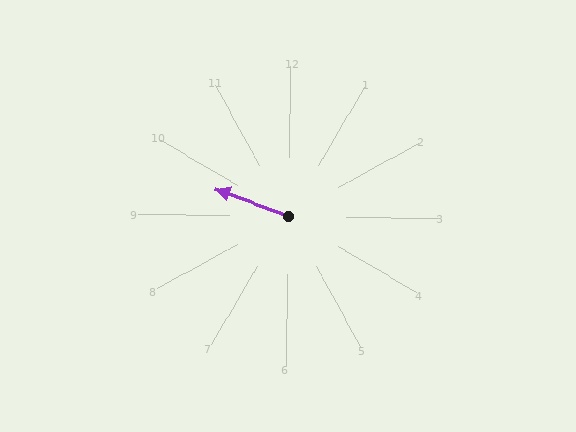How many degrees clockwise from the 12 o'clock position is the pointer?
Approximately 290 degrees.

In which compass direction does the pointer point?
West.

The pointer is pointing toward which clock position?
Roughly 10 o'clock.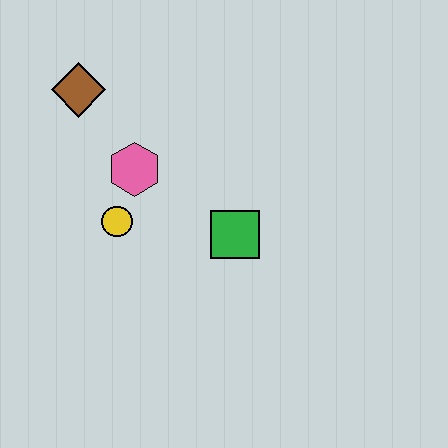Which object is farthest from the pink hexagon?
The green square is farthest from the pink hexagon.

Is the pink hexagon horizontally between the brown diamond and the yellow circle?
No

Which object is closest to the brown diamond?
The pink hexagon is closest to the brown diamond.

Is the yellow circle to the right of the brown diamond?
Yes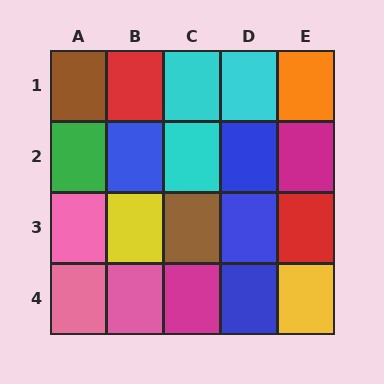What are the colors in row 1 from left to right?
Brown, red, cyan, cyan, orange.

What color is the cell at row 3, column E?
Red.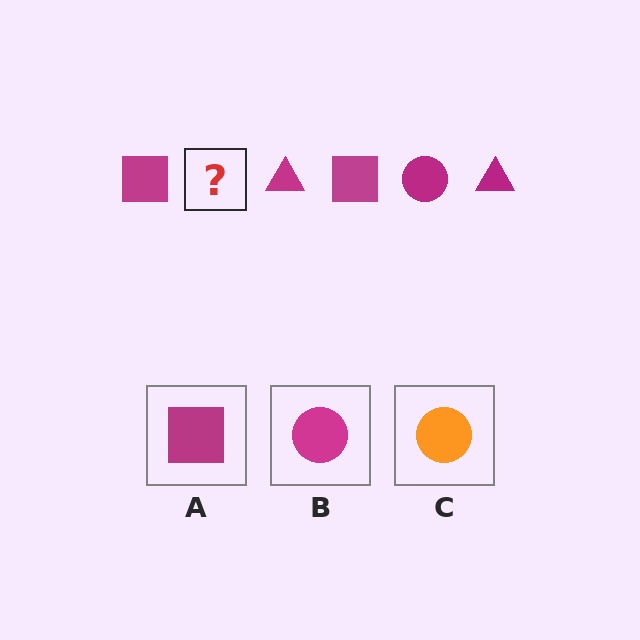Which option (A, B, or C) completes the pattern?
B.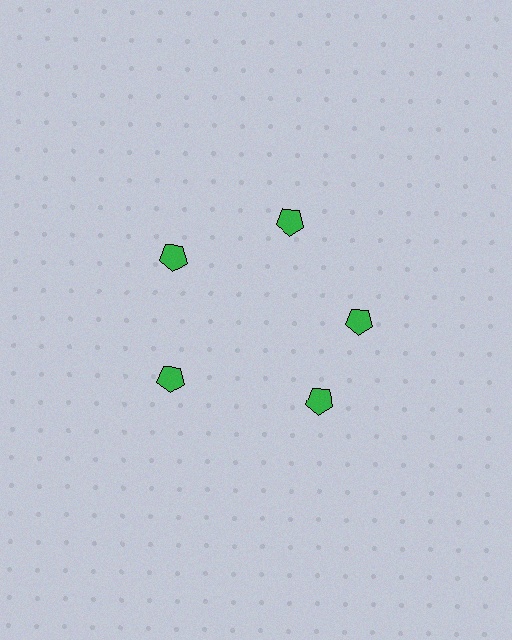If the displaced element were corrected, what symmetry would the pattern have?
It would have 5-fold rotational symmetry — the pattern would map onto itself every 72 degrees.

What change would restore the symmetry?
The symmetry would be restored by rotating it back into even spacing with its neighbors so that all 5 pentagons sit at equal angles and equal distance from the center.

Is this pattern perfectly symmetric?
No. The 5 green pentagons are arranged in a ring, but one element near the 5 o'clock position is rotated out of alignment along the ring, breaking the 5-fold rotational symmetry.